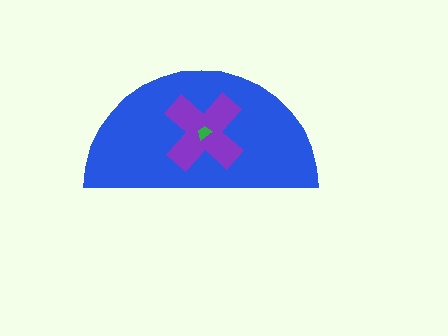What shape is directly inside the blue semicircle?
The purple cross.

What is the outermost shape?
The blue semicircle.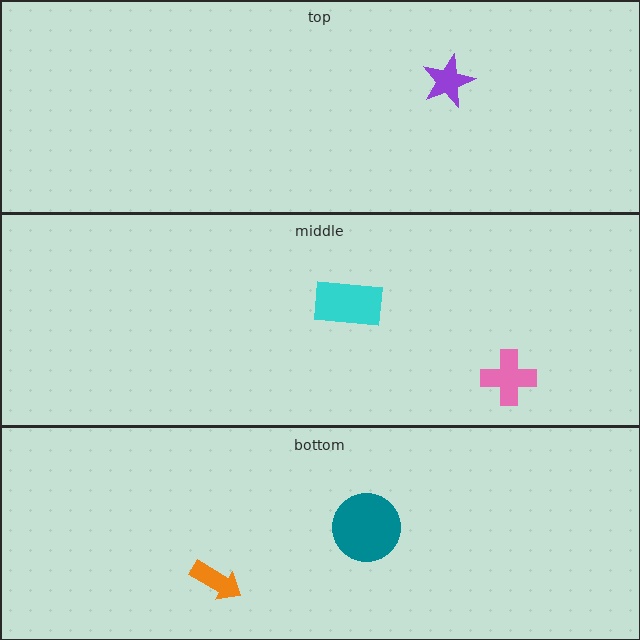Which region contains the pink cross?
The middle region.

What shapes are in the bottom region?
The orange arrow, the teal circle.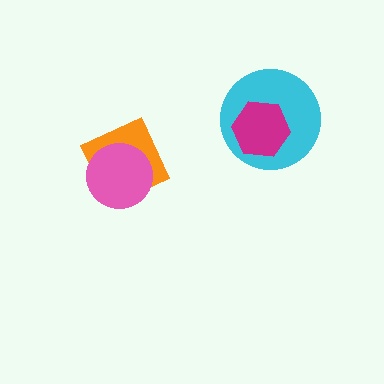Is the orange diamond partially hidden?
Yes, it is partially covered by another shape.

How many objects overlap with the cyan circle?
1 object overlaps with the cyan circle.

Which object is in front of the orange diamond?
The pink circle is in front of the orange diamond.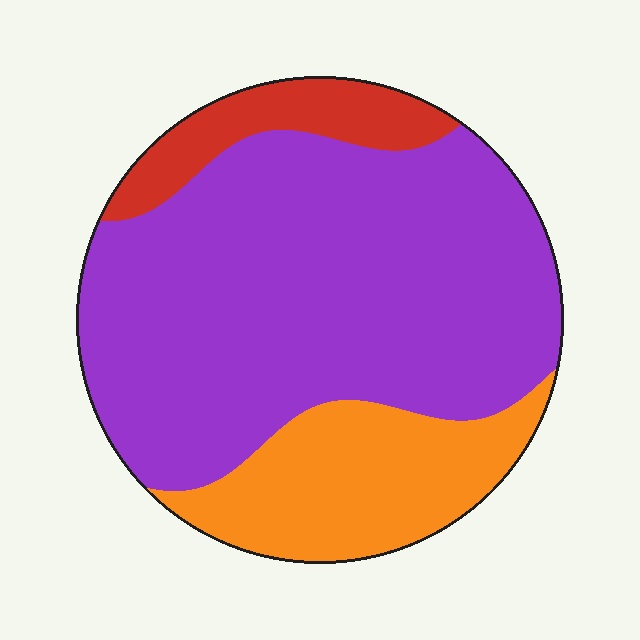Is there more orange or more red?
Orange.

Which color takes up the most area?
Purple, at roughly 70%.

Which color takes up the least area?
Red, at roughly 10%.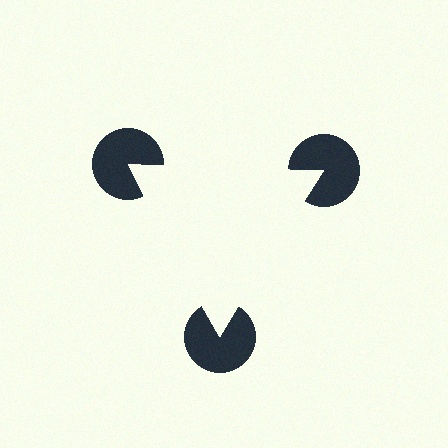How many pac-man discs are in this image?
There are 3 — one at each vertex of the illusory triangle.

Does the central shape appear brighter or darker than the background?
It typically appears slightly brighter than the background, even though no actual brightness change is drawn.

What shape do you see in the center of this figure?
An illusory triangle — its edges are inferred from the aligned wedge cuts in the pac-man discs, not physically drawn.